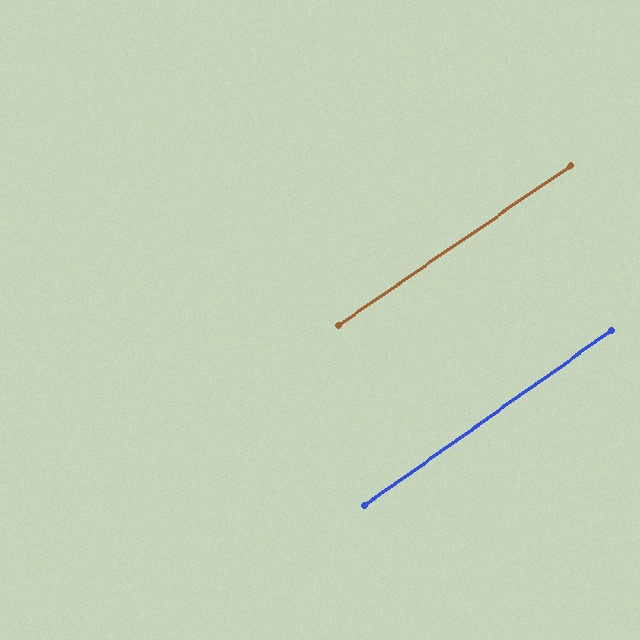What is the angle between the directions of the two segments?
Approximately 1 degree.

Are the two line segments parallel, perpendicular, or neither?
Parallel — their directions differ by only 0.7°.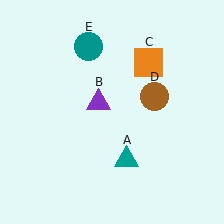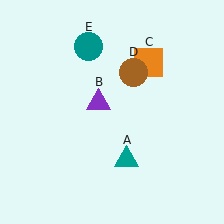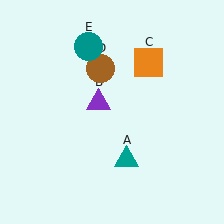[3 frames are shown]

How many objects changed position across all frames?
1 object changed position: brown circle (object D).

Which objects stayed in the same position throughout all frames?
Teal triangle (object A) and purple triangle (object B) and orange square (object C) and teal circle (object E) remained stationary.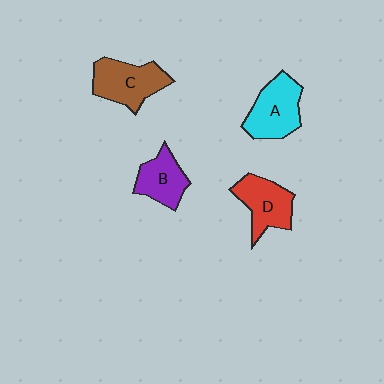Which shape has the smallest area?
Shape B (purple).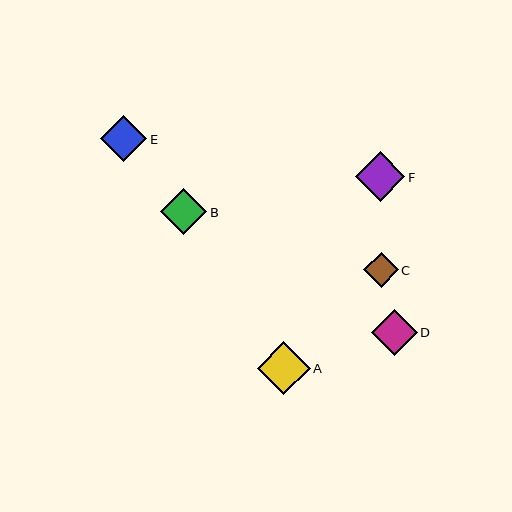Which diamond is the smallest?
Diamond C is the smallest with a size of approximately 34 pixels.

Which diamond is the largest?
Diamond A is the largest with a size of approximately 52 pixels.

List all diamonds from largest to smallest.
From largest to smallest: A, F, E, B, D, C.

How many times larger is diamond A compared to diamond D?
Diamond A is approximately 1.2 times the size of diamond D.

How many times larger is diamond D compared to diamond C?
Diamond D is approximately 1.3 times the size of diamond C.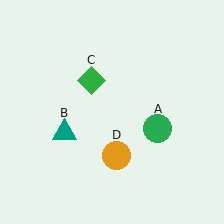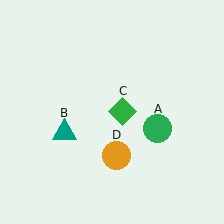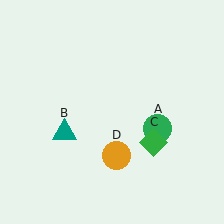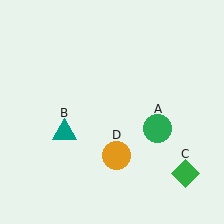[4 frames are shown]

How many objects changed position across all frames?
1 object changed position: green diamond (object C).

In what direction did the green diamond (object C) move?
The green diamond (object C) moved down and to the right.